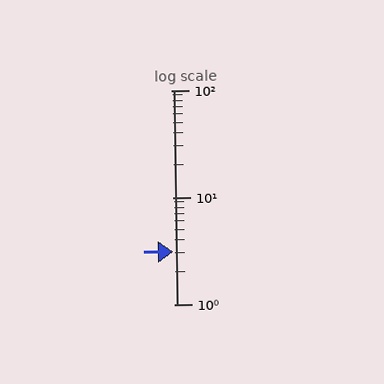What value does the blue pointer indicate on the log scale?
The pointer indicates approximately 3.1.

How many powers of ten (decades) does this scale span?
The scale spans 2 decades, from 1 to 100.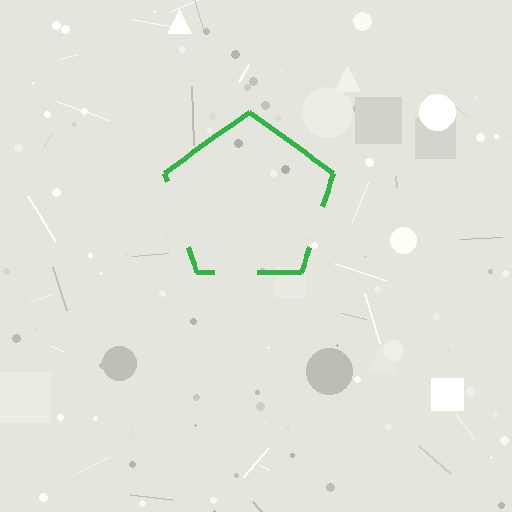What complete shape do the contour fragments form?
The contour fragments form a pentagon.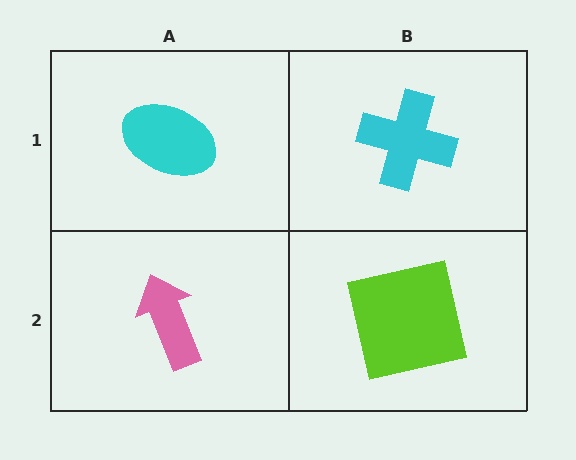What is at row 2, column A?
A pink arrow.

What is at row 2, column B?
A lime square.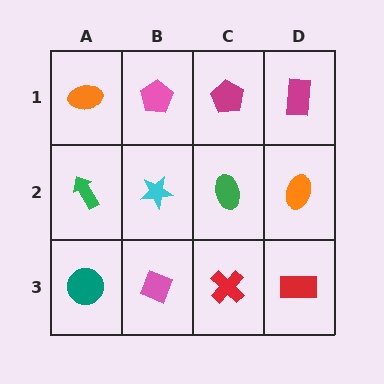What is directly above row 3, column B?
A cyan star.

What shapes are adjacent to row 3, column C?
A green ellipse (row 2, column C), a pink diamond (row 3, column B), a red rectangle (row 3, column D).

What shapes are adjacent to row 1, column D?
An orange ellipse (row 2, column D), a magenta pentagon (row 1, column C).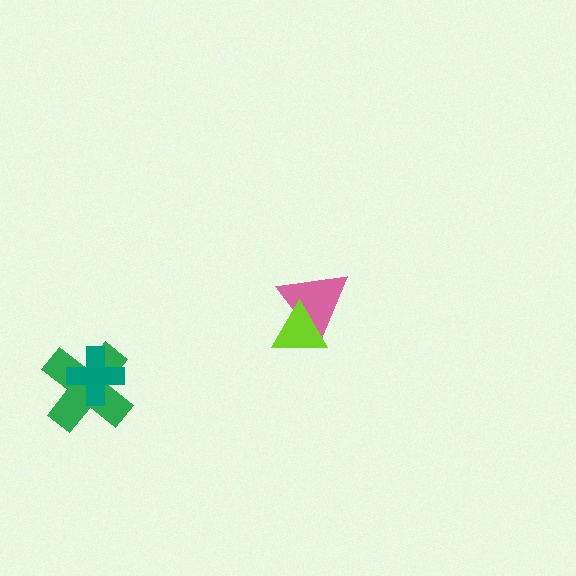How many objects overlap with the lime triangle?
1 object overlaps with the lime triangle.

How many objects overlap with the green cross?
1 object overlaps with the green cross.